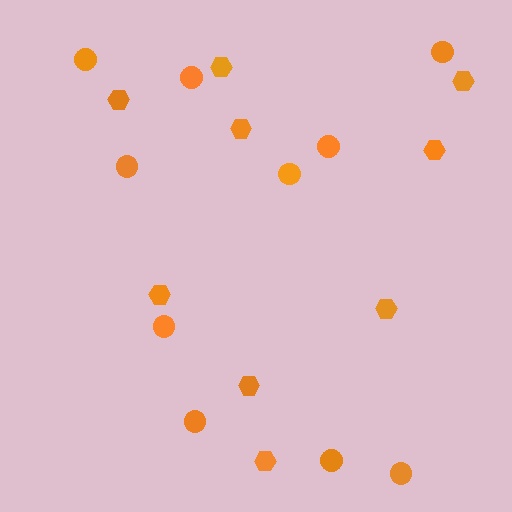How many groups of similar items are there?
There are 2 groups: one group of circles (10) and one group of hexagons (9).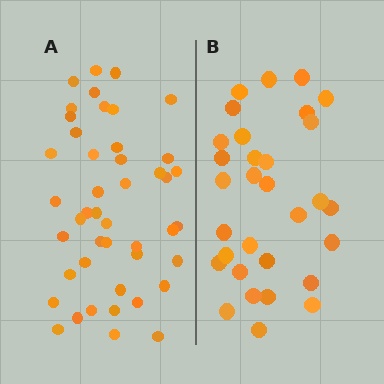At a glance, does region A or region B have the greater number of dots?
Region A (the left region) has more dots.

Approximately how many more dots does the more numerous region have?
Region A has approximately 15 more dots than region B.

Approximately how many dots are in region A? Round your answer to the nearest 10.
About 40 dots. (The exact count is 45, which rounds to 40.)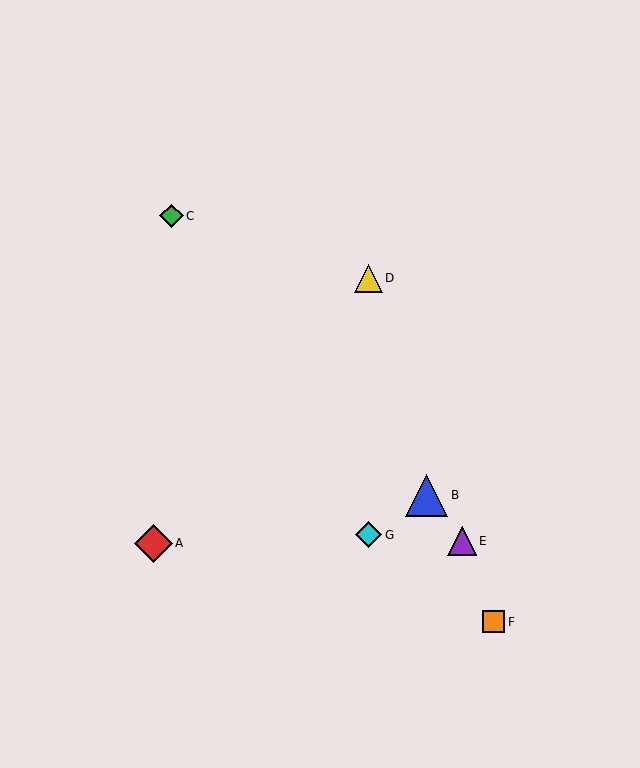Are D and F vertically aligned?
No, D is at x≈369 and F is at x≈494.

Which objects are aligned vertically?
Objects D, G are aligned vertically.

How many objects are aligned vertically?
2 objects (D, G) are aligned vertically.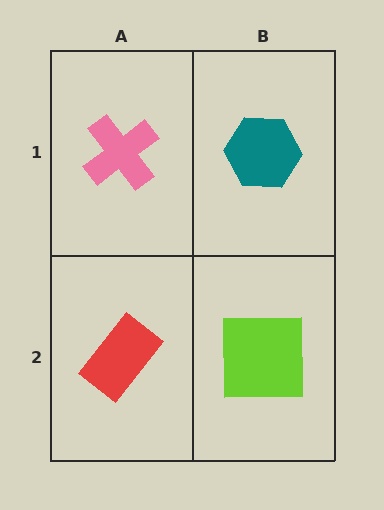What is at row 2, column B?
A lime square.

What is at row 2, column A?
A red rectangle.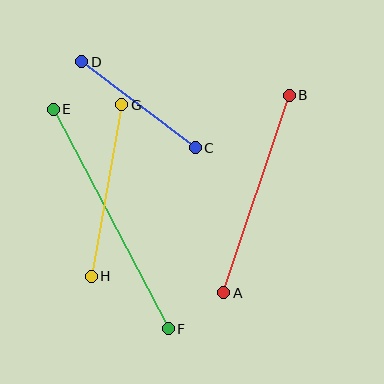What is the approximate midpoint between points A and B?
The midpoint is at approximately (256, 194) pixels.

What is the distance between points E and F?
The distance is approximately 248 pixels.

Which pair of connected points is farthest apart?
Points E and F are farthest apart.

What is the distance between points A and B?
The distance is approximately 208 pixels.